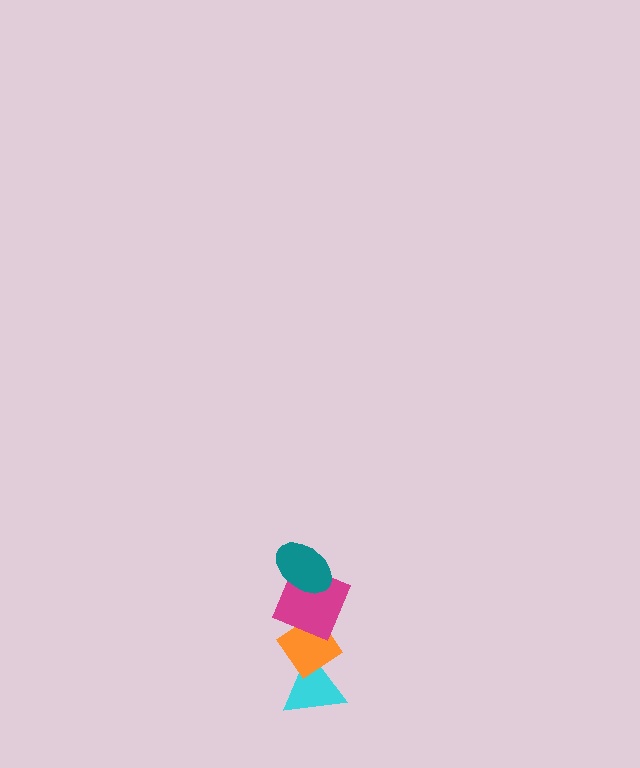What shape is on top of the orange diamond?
The magenta square is on top of the orange diamond.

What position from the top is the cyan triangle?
The cyan triangle is 4th from the top.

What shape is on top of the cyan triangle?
The orange diamond is on top of the cyan triangle.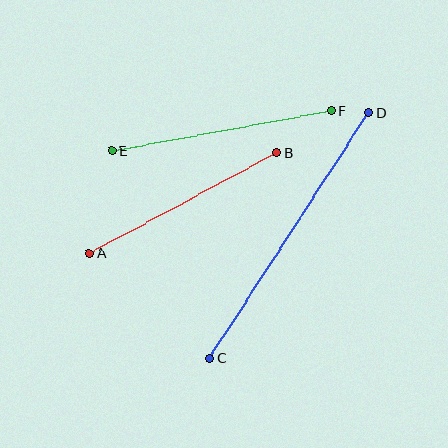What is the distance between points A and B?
The distance is approximately 213 pixels.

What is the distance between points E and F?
The distance is approximately 223 pixels.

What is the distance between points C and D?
The distance is approximately 293 pixels.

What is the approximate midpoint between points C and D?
The midpoint is at approximately (289, 236) pixels.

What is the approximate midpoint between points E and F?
The midpoint is at approximately (221, 131) pixels.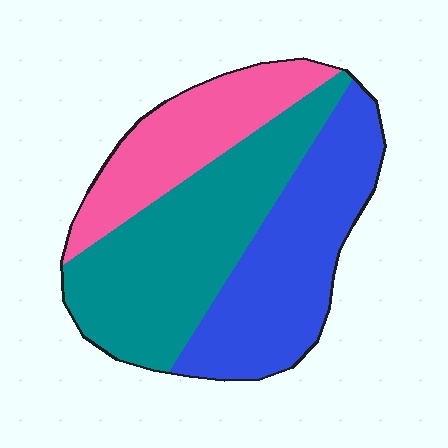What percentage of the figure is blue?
Blue takes up about three eighths (3/8) of the figure.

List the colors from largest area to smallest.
From largest to smallest: teal, blue, pink.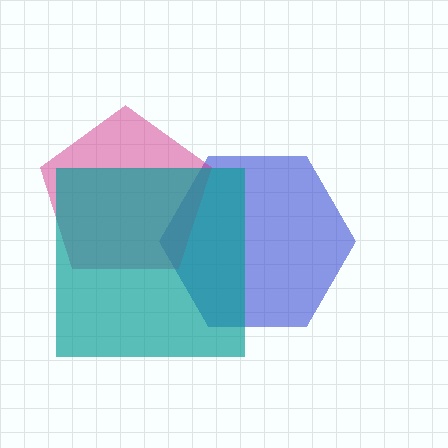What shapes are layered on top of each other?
The layered shapes are: a blue hexagon, a magenta pentagon, a teal square.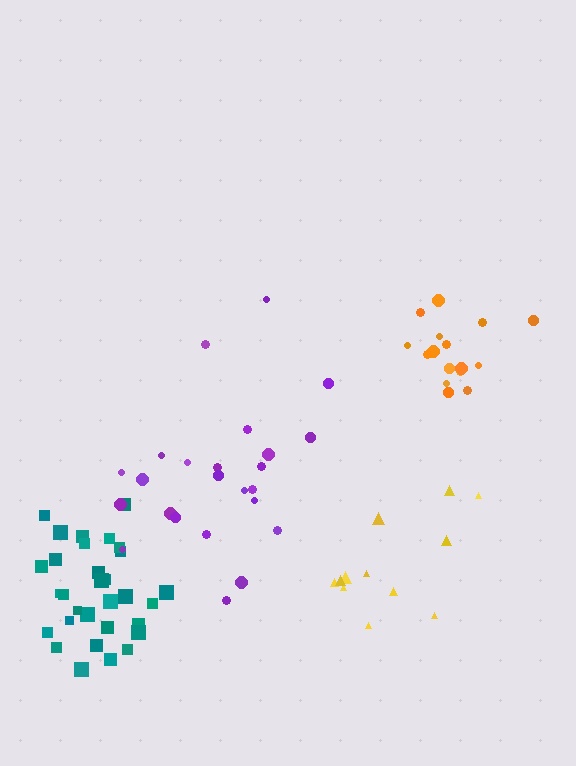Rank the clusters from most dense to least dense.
orange, teal, yellow, purple.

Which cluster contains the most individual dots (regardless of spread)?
Teal (31).